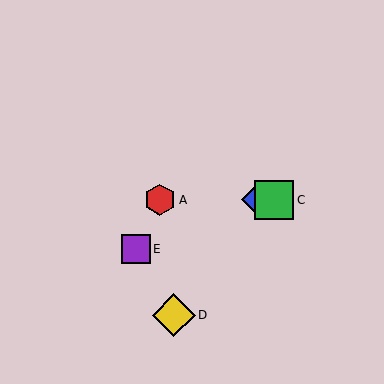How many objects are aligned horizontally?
3 objects (A, B, C) are aligned horizontally.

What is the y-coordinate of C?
Object C is at y≈200.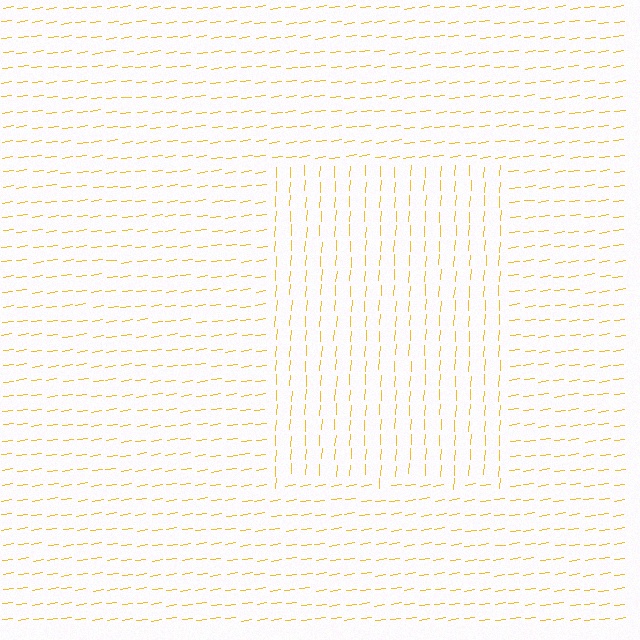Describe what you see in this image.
The image is filled with small yellow line segments. A rectangle region in the image has lines oriented differently from the surrounding lines, creating a visible texture boundary.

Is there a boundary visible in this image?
Yes, there is a texture boundary formed by a change in line orientation.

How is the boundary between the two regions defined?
The boundary is defined purely by a change in line orientation (approximately 78 degrees difference). All lines are the same color and thickness.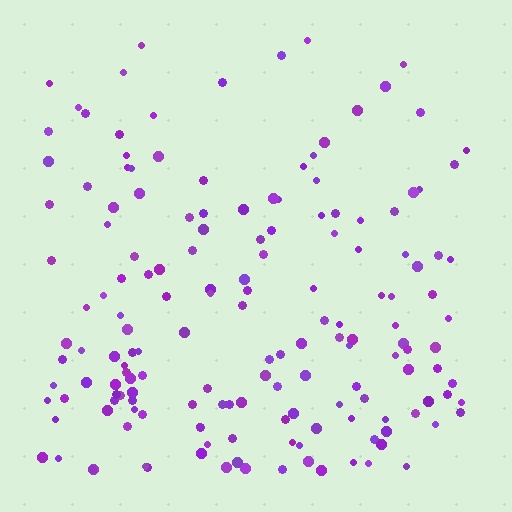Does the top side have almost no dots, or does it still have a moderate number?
Still a moderate number, just noticeably fewer than the bottom.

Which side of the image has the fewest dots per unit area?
The top.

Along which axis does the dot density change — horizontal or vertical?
Vertical.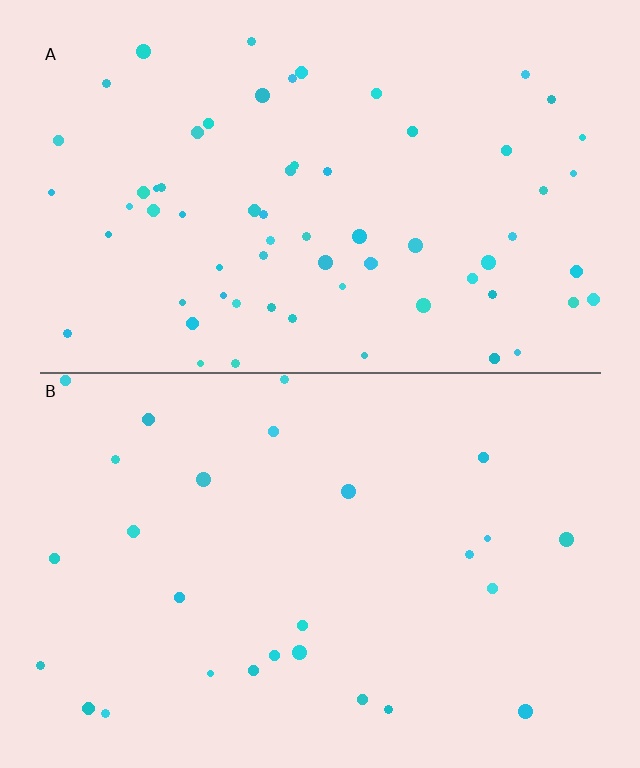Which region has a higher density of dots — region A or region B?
A (the top).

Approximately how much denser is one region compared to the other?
Approximately 2.5× — region A over region B.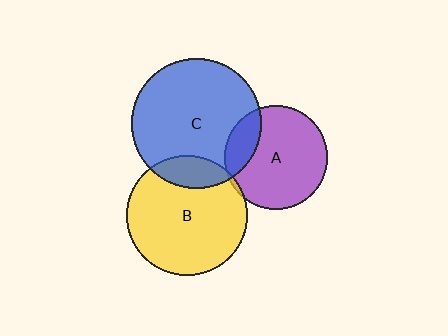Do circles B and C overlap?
Yes.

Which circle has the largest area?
Circle C (blue).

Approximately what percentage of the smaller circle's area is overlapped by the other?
Approximately 15%.